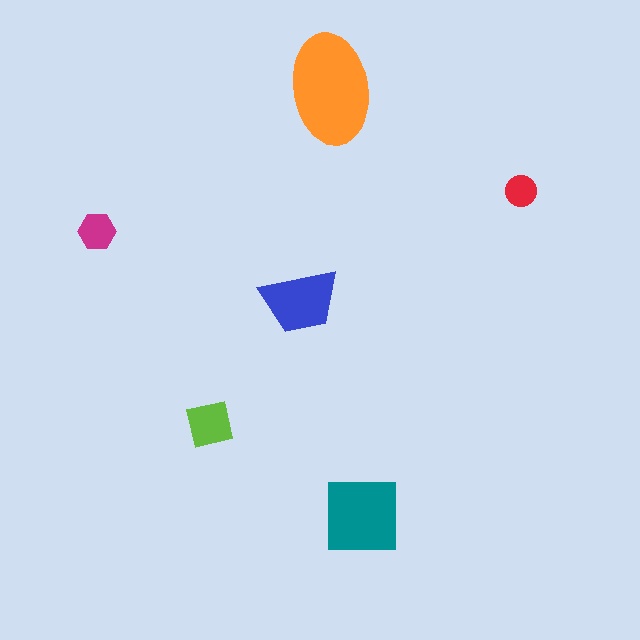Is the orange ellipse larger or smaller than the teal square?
Larger.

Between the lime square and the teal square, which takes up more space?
The teal square.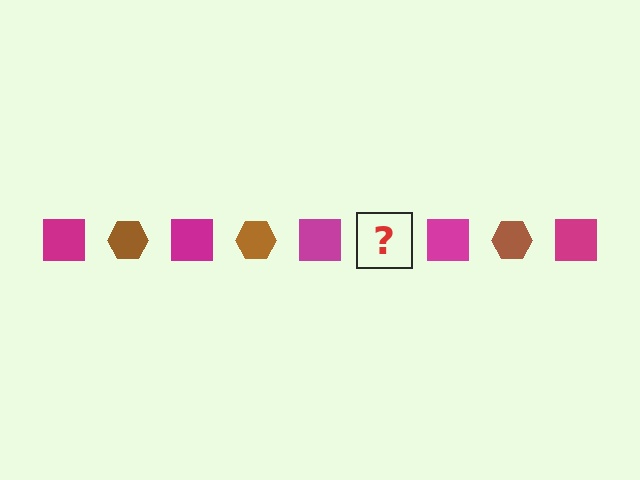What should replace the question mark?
The question mark should be replaced with a brown hexagon.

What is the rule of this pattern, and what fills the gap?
The rule is that the pattern alternates between magenta square and brown hexagon. The gap should be filled with a brown hexagon.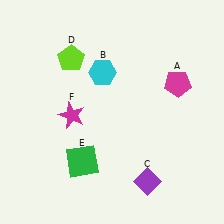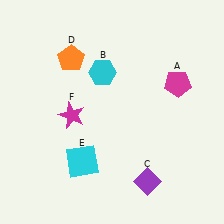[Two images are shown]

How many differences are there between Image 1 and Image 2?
There are 2 differences between the two images.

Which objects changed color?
D changed from lime to orange. E changed from green to cyan.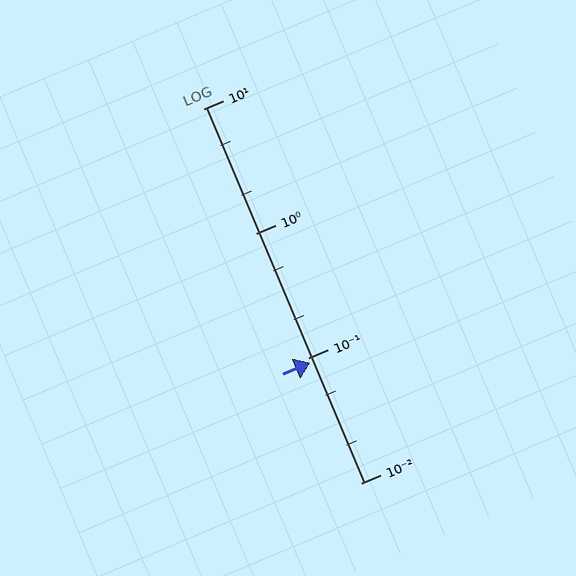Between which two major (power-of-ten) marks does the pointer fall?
The pointer is between 0.01 and 0.1.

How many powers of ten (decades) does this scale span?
The scale spans 3 decades, from 0.01 to 10.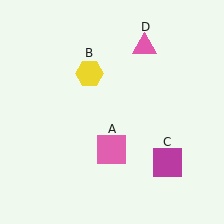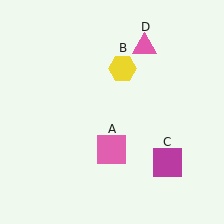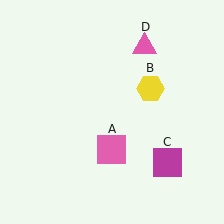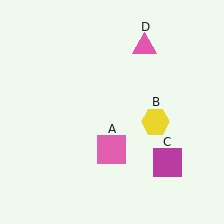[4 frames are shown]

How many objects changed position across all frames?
1 object changed position: yellow hexagon (object B).